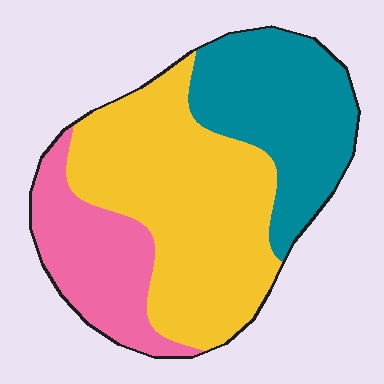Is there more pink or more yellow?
Yellow.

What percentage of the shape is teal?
Teal takes up between a quarter and a half of the shape.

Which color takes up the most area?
Yellow, at roughly 50%.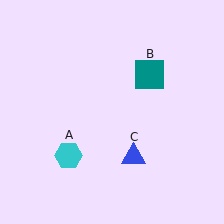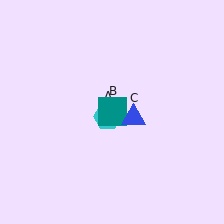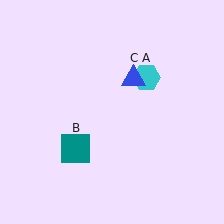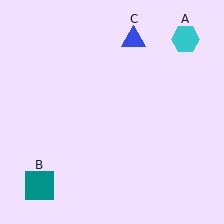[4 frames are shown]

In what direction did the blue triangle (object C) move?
The blue triangle (object C) moved up.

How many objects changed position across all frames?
3 objects changed position: cyan hexagon (object A), teal square (object B), blue triangle (object C).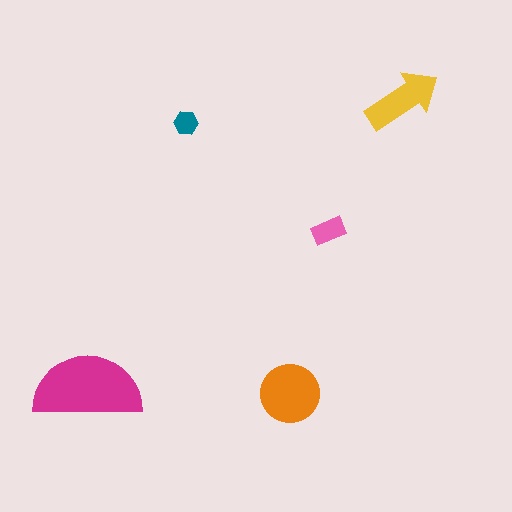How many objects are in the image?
There are 5 objects in the image.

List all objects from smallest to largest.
The teal hexagon, the pink rectangle, the yellow arrow, the orange circle, the magenta semicircle.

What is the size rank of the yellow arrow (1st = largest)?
3rd.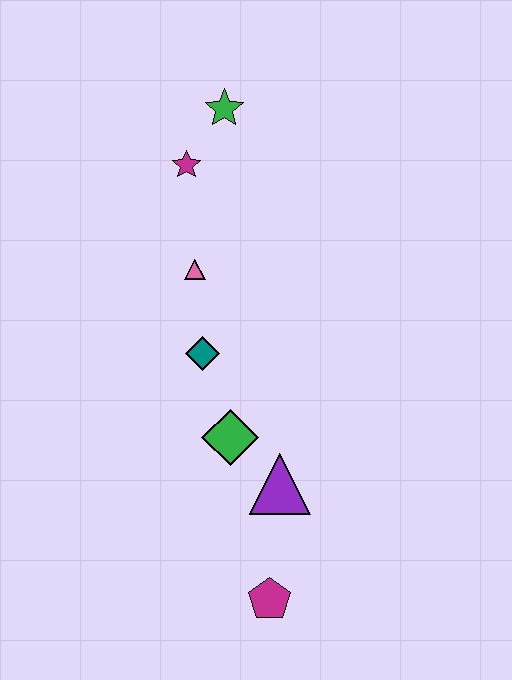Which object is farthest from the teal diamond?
The magenta pentagon is farthest from the teal diamond.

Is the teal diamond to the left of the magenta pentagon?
Yes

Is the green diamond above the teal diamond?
No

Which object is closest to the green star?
The magenta star is closest to the green star.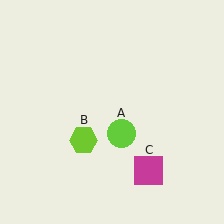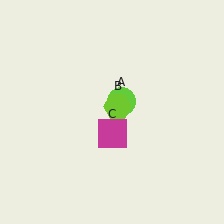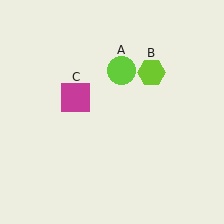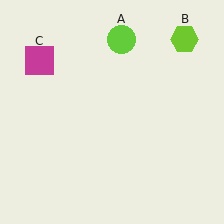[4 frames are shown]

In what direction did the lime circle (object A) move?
The lime circle (object A) moved up.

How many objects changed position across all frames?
3 objects changed position: lime circle (object A), lime hexagon (object B), magenta square (object C).